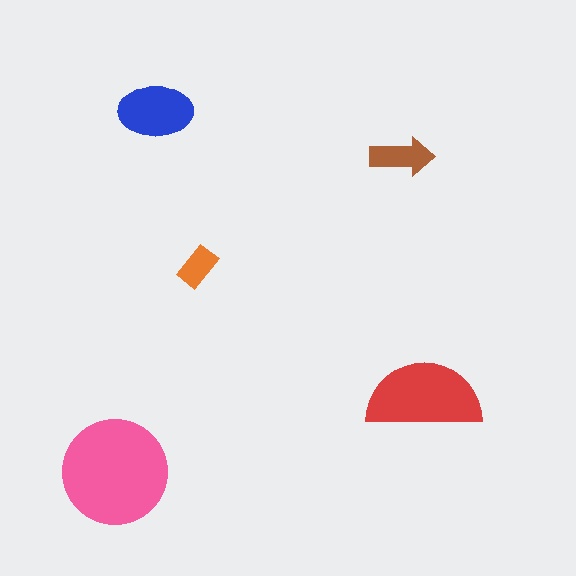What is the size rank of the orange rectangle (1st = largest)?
5th.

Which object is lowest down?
The pink circle is bottommost.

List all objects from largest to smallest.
The pink circle, the red semicircle, the blue ellipse, the brown arrow, the orange rectangle.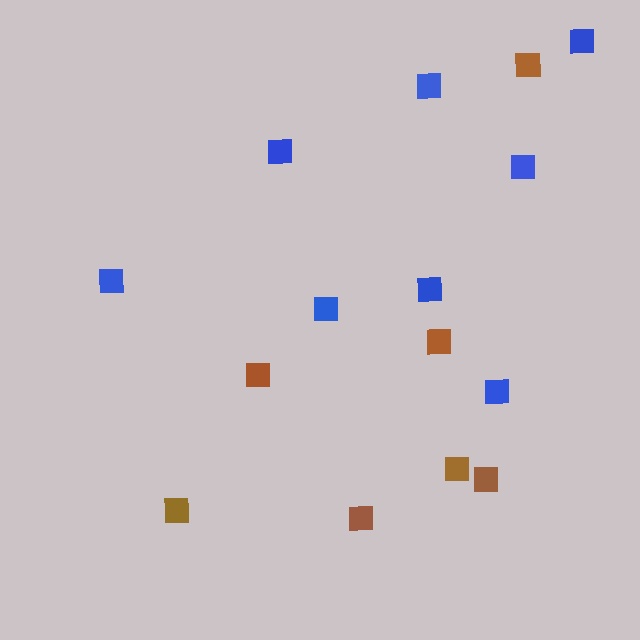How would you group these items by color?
There are 2 groups: one group of blue squares (8) and one group of brown squares (7).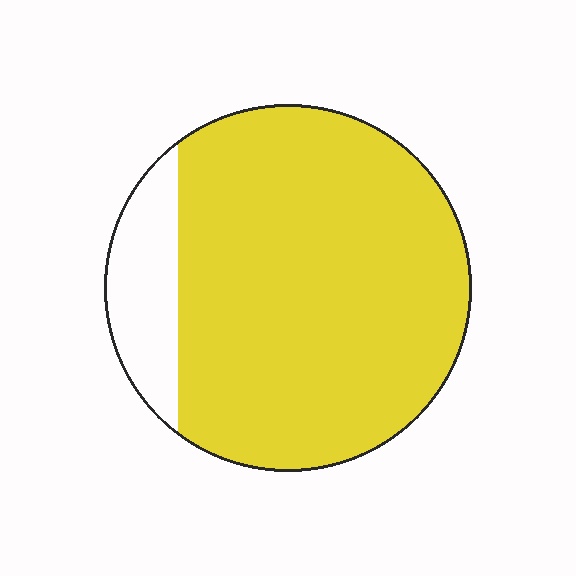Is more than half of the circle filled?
Yes.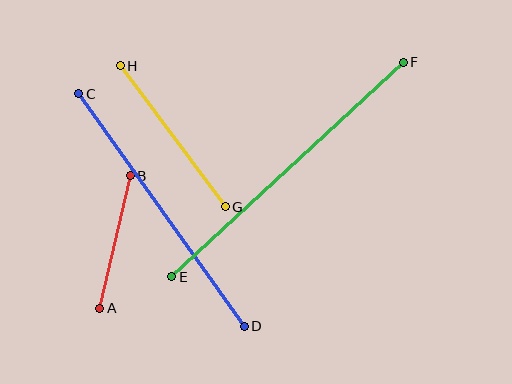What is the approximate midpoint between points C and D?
The midpoint is at approximately (161, 210) pixels.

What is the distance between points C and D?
The distance is approximately 286 pixels.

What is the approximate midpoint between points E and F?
The midpoint is at approximately (288, 169) pixels.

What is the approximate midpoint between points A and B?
The midpoint is at approximately (115, 242) pixels.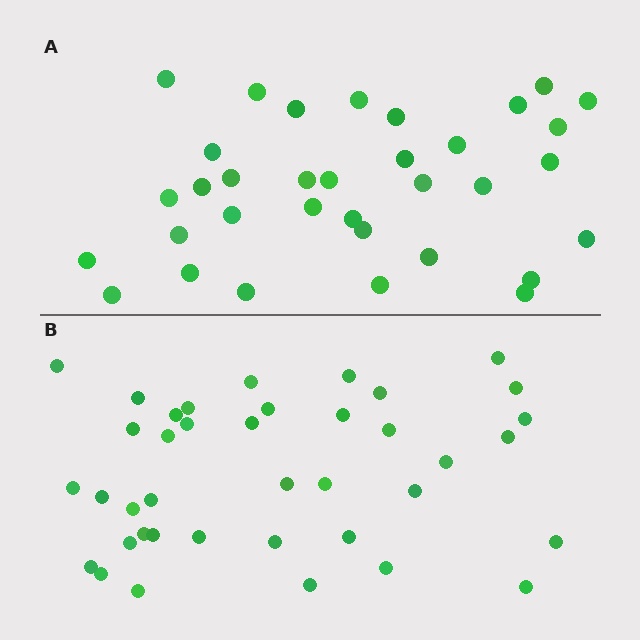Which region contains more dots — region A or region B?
Region B (the bottom region) has more dots.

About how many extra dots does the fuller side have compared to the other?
Region B has about 5 more dots than region A.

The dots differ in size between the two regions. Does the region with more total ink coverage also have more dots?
No. Region A has more total ink coverage because its dots are larger, but region B actually contains more individual dots. Total area can be misleading — the number of items is what matters here.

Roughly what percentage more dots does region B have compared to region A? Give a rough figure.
About 15% more.